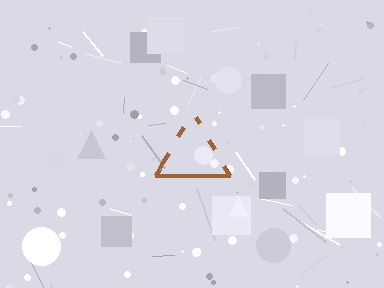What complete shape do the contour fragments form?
The contour fragments form a triangle.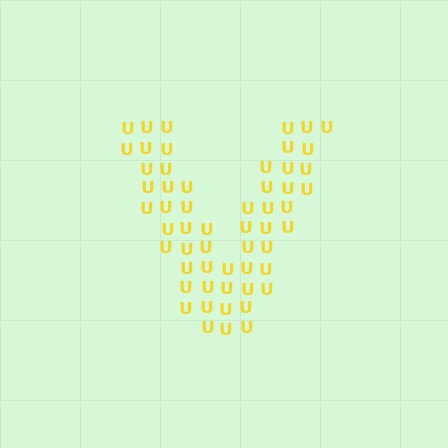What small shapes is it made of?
It is made of small letter U's.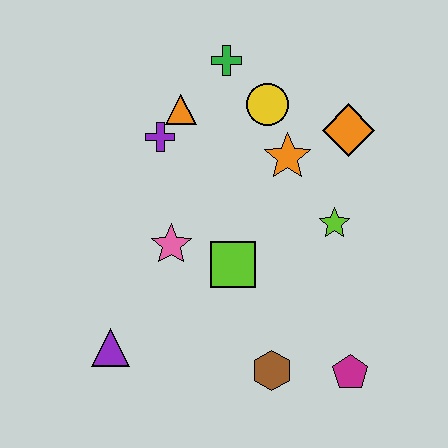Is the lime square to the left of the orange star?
Yes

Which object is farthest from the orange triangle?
The magenta pentagon is farthest from the orange triangle.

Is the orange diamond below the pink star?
No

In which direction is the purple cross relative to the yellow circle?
The purple cross is to the left of the yellow circle.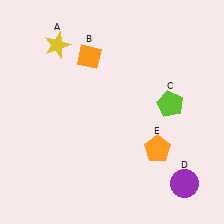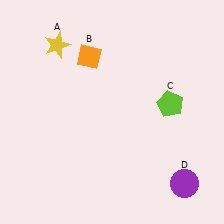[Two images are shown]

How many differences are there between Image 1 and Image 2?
There is 1 difference between the two images.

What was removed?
The orange pentagon (E) was removed in Image 2.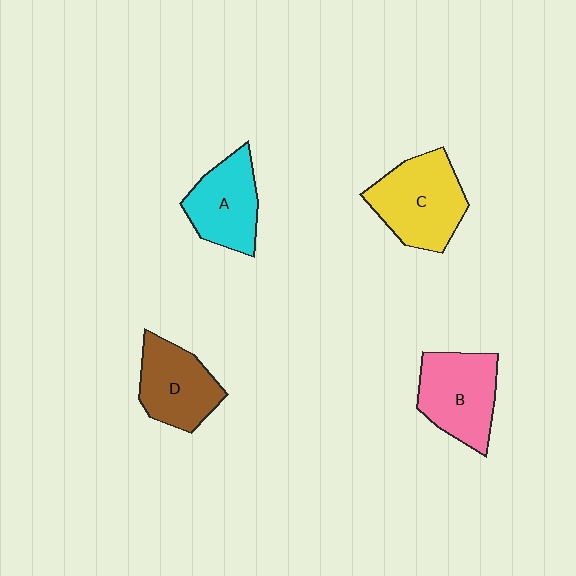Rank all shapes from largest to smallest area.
From largest to smallest: C (yellow), B (pink), D (brown), A (cyan).